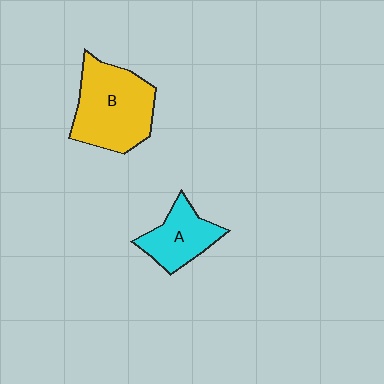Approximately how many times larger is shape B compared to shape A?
Approximately 1.7 times.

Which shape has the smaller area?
Shape A (cyan).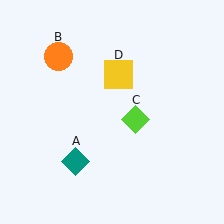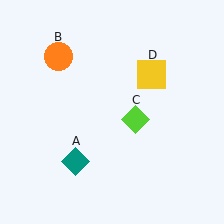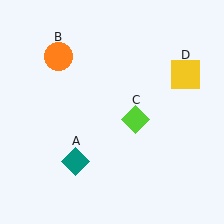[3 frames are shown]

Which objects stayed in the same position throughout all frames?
Teal diamond (object A) and orange circle (object B) and lime diamond (object C) remained stationary.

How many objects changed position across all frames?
1 object changed position: yellow square (object D).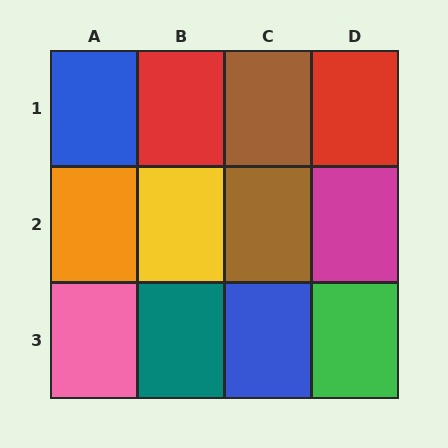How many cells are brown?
2 cells are brown.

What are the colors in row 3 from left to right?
Pink, teal, blue, green.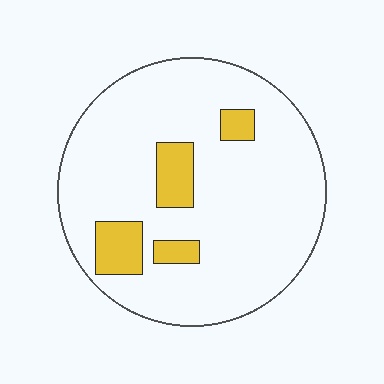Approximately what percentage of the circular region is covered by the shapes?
Approximately 15%.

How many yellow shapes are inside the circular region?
4.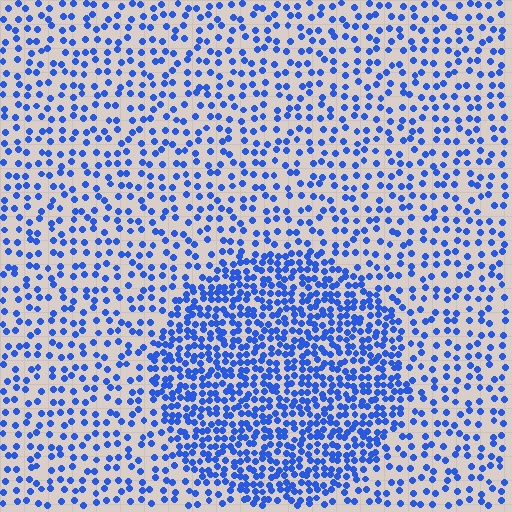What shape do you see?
I see a circle.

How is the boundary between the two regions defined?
The boundary is defined by a change in element density (approximately 2.2x ratio). All elements are the same color, size, and shape.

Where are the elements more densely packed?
The elements are more densely packed inside the circle boundary.